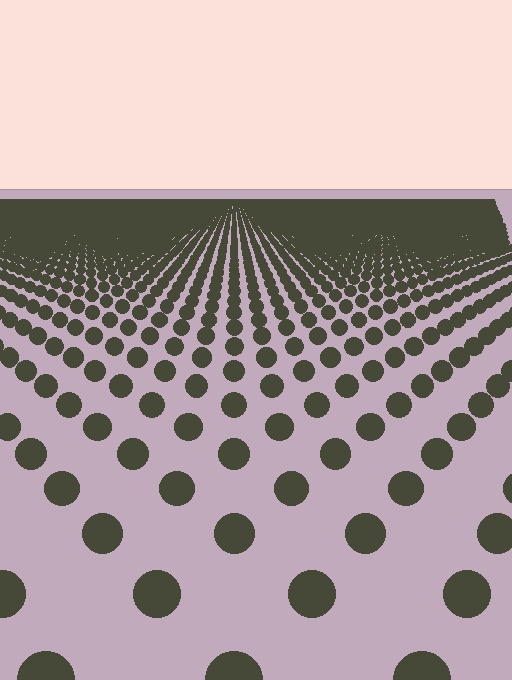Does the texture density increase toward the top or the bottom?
Density increases toward the top.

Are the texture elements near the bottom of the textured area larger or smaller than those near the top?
Larger. Near the bottom, elements are closer to the viewer and appear at a bigger on-screen size.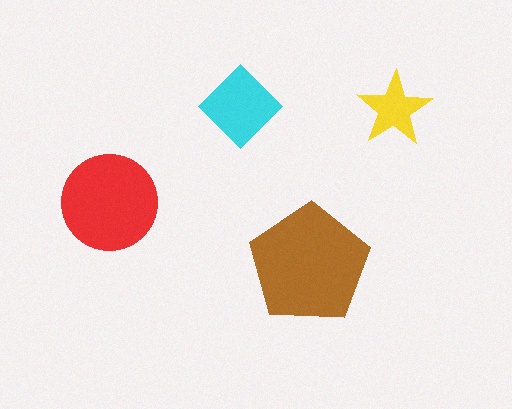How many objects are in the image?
There are 4 objects in the image.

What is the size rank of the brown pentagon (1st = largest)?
1st.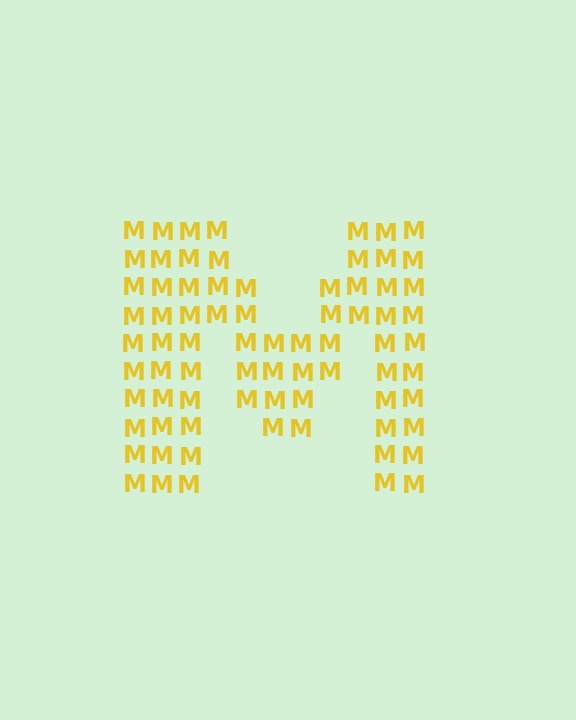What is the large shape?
The large shape is the letter M.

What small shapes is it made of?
It is made of small letter M's.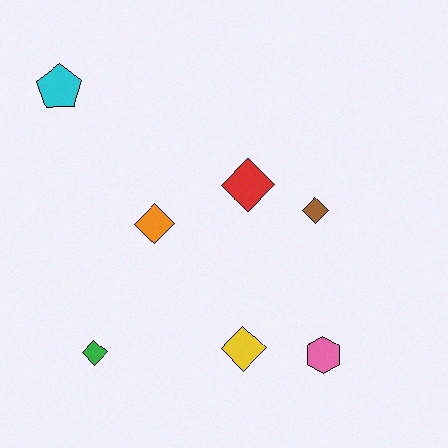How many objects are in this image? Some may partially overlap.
There are 7 objects.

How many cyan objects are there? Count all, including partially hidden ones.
There is 1 cyan object.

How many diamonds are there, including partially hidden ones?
There are 5 diamonds.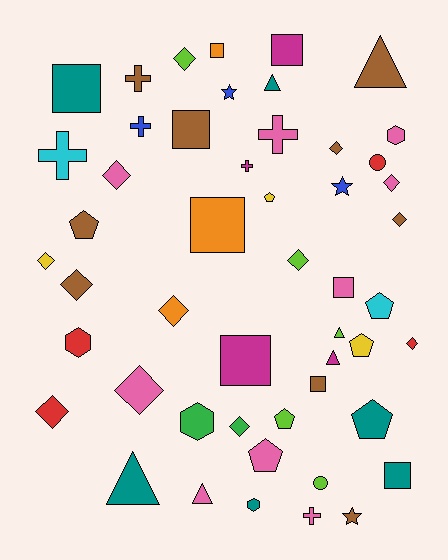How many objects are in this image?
There are 50 objects.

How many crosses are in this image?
There are 6 crosses.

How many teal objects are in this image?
There are 6 teal objects.